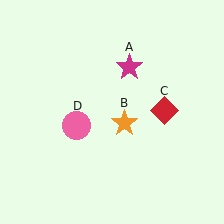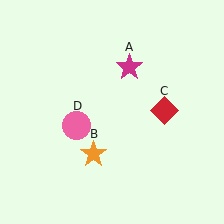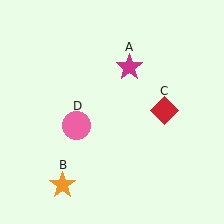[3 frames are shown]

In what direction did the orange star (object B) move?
The orange star (object B) moved down and to the left.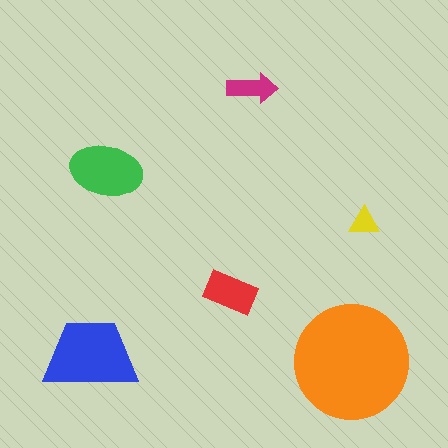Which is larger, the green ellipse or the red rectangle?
The green ellipse.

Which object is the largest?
The orange circle.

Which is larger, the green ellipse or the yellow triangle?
The green ellipse.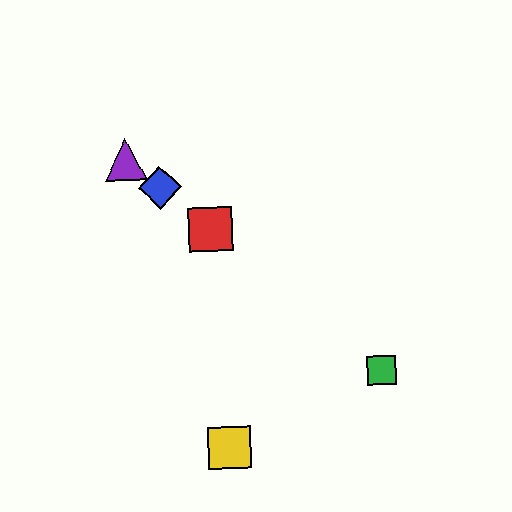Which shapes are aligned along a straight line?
The red square, the blue diamond, the green square, the purple triangle are aligned along a straight line.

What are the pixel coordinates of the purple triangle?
The purple triangle is at (126, 160).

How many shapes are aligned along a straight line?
4 shapes (the red square, the blue diamond, the green square, the purple triangle) are aligned along a straight line.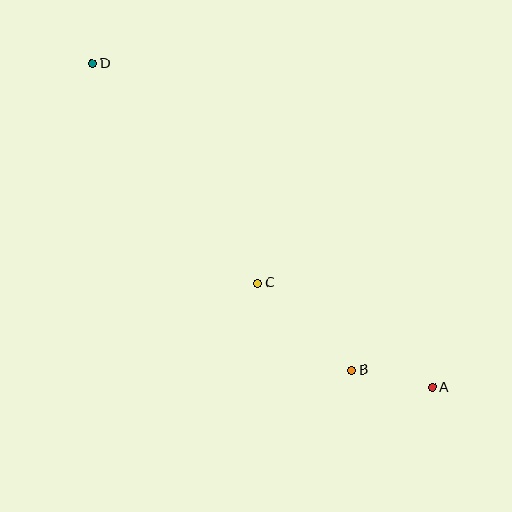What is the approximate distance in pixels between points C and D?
The distance between C and D is approximately 275 pixels.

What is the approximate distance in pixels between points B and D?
The distance between B and D is approximately 402 pixels.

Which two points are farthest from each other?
Points A and D are farthest from each other.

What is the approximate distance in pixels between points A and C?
The distance between A and C is approximately 203 pixels.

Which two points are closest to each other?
Points A and B are closest to each other.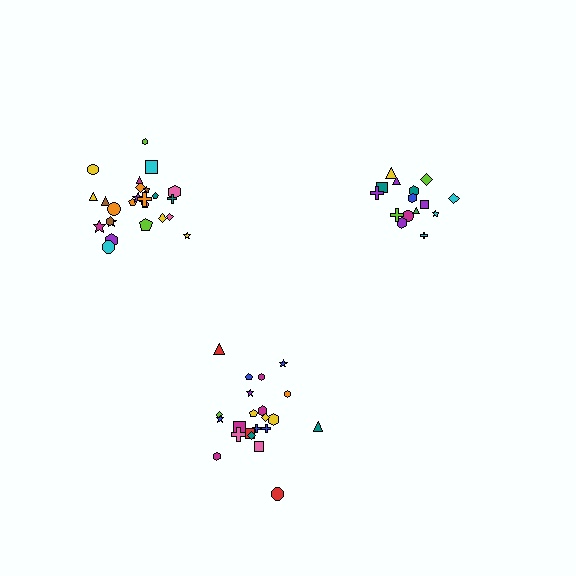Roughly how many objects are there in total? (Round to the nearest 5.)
Roughly 60 objects in total.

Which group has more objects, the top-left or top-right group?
The top-left group.